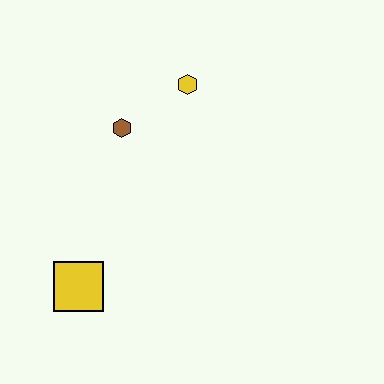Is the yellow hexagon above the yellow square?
Yes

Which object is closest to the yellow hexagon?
The brown hexagon is closest to the yellow hexagon.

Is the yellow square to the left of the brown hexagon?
Yes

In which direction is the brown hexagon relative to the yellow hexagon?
The brown hexagon is to the left of the yellow hexagon.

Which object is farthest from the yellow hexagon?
The yellow square is farthest from the yellow hexagon.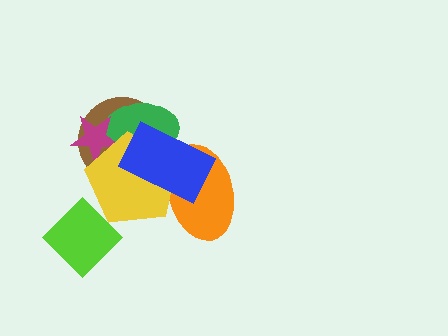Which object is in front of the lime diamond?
The yellow pentagon is in front of the lime diamond.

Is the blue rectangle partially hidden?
No, no other shape covers it.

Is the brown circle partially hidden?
Yes, it is partially covered by another shape.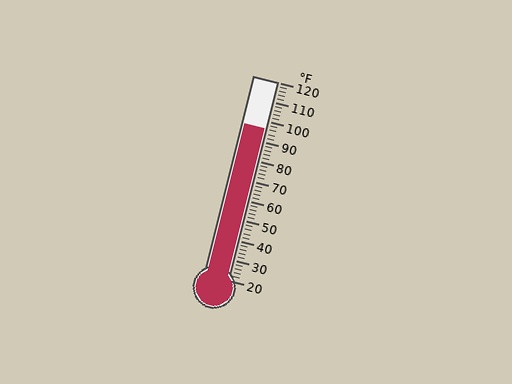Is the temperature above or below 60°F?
The temperature is above 60°F.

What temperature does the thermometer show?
The thermometer shows approximately 96°F.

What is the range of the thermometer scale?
The thermometer scale ranges from 20°F to 120°F.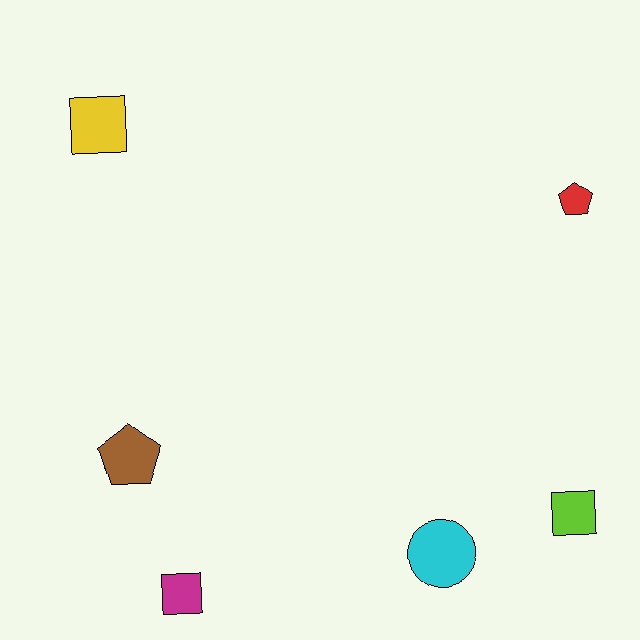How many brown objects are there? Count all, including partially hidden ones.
There is 1 brown object.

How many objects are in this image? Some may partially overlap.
There are 6 objects.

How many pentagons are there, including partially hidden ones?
There are 2 pentagons.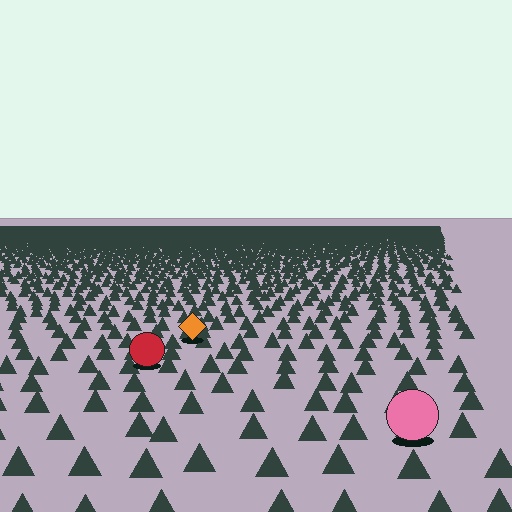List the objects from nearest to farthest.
From nearest to farthest: the pink circle, the red circle, the orange diamond.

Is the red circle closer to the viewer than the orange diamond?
Yes. The red circle is closer — you can tell from the texture gradient: the ground texture is coarser near it.